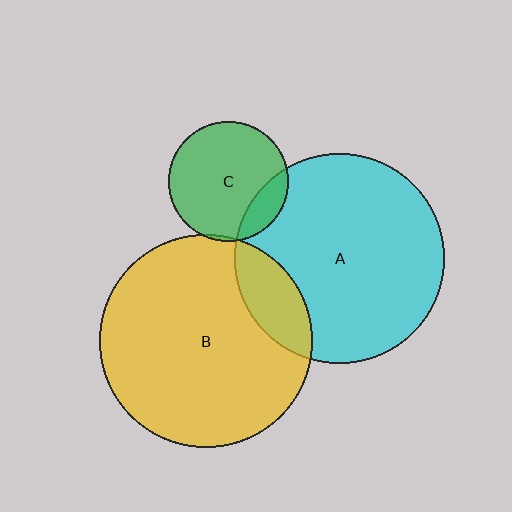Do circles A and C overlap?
Yes.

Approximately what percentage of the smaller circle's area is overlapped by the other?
Approximately 15%.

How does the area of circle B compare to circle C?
Approximately 3.1 times.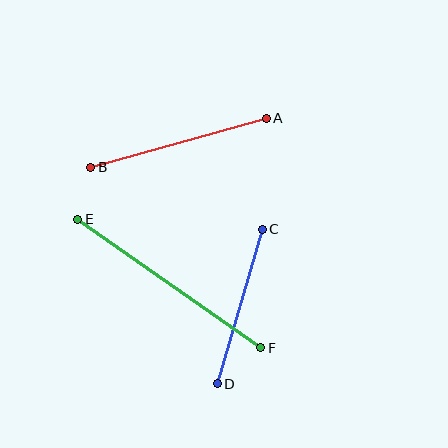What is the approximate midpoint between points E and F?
The midpoint is at approximately (169, 284) pixels.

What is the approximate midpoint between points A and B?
The midpoint is at approximately (178, 143) pixels.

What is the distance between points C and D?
The distance is approximately 161 pixels.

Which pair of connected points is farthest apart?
Points E and F are farthest apart.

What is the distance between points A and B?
The distance is approximately 182 pixels.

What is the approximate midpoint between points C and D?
The midpoint is at approximately (240, 307) pixels.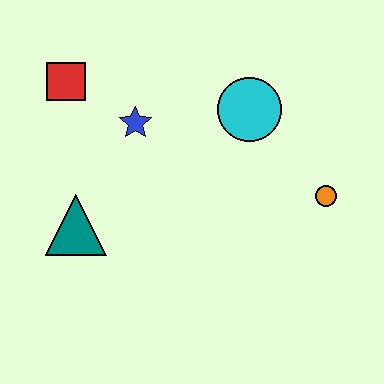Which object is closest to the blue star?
The red square is closest to the blue star.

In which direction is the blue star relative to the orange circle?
The blue star is to the left of the orange circle.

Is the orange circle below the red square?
Yes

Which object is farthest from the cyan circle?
The teal triangle is farthest from the cyan circle.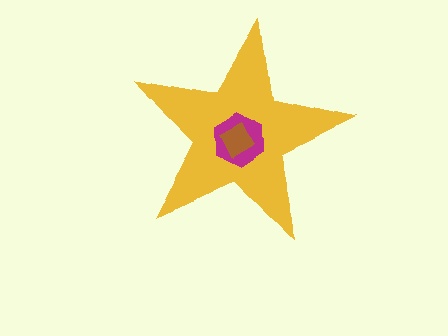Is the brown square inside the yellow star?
Yes.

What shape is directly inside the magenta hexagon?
The brown square.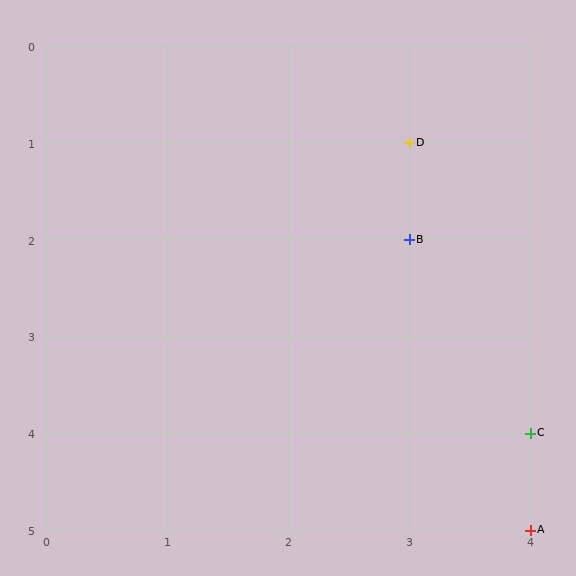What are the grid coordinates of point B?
Point B is at grid coordinates (3, 2).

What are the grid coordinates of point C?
Point C is at grid coordinates (4, 4).